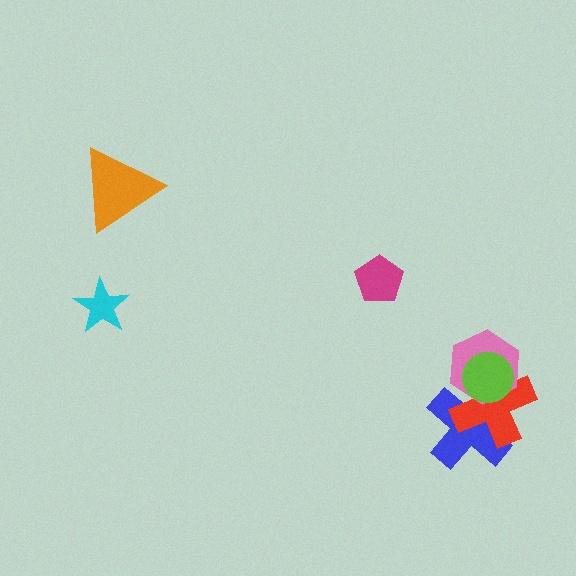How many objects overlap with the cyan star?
0 objects overlap with the cyan star.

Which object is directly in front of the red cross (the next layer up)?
The pink hexagon is directly in front of the red cross.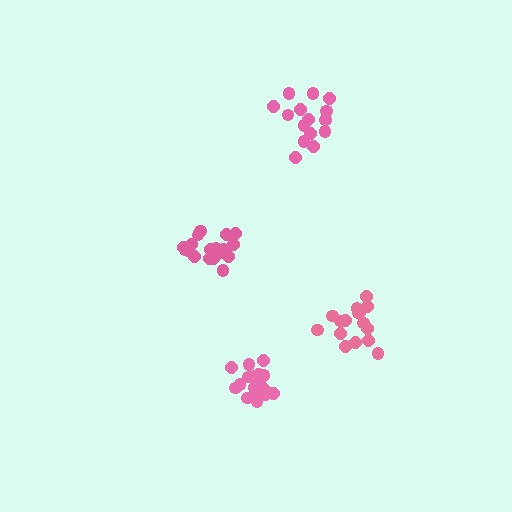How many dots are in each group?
Group 1: 18 dots, Group 2: 15 dots, Group 3: 18 dots, Group 4: 16 dots (67 total).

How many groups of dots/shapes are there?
There are 4 groups.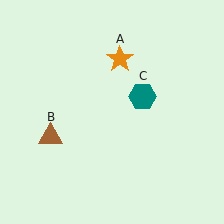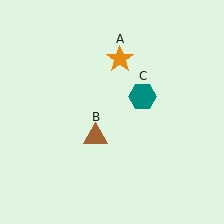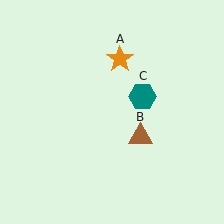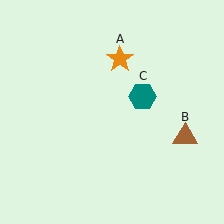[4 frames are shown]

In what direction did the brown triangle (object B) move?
The brown triangle (object B) moved right.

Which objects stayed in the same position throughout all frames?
Orange star (object A) and teal hexagon (object C) remained stationary.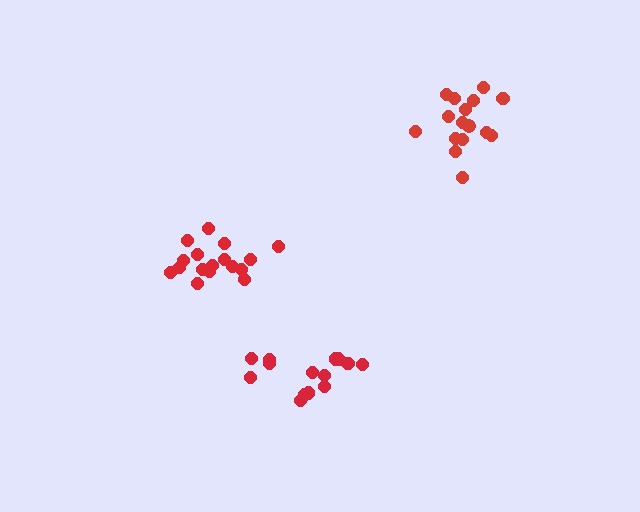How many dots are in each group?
Group 1: 14 dots, Group 2: 16 dots, Group 3: 17 dots (47 total).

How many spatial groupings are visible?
There are 3 spatial groupings.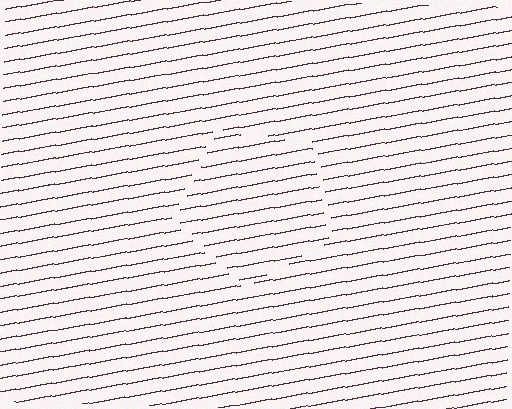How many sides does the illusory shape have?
5 sides — the line-ends trace a pentagon.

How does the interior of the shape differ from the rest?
The interior of the shape contains the same grating, shifted by half a period — the contour is defined by the phase discontinuity where line-ends from the inner and outer gratings abut.